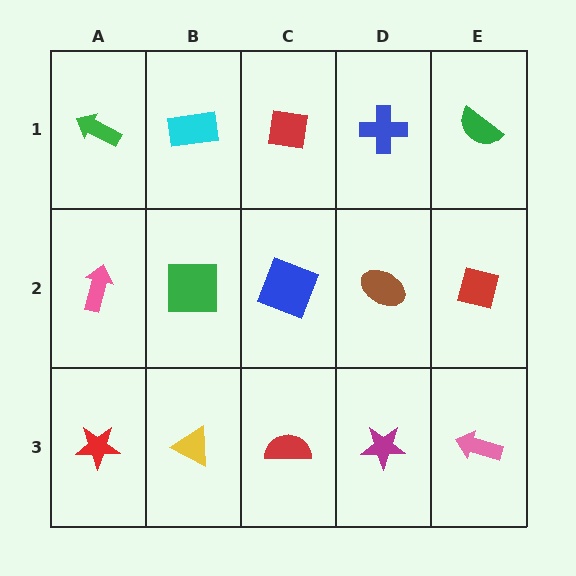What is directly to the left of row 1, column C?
A cyan rectangle.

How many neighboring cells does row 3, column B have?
3.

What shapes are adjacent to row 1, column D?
A brown ellipse (row 2, column D), a red square (row 1, column C), a green semicircle (row 1, column E).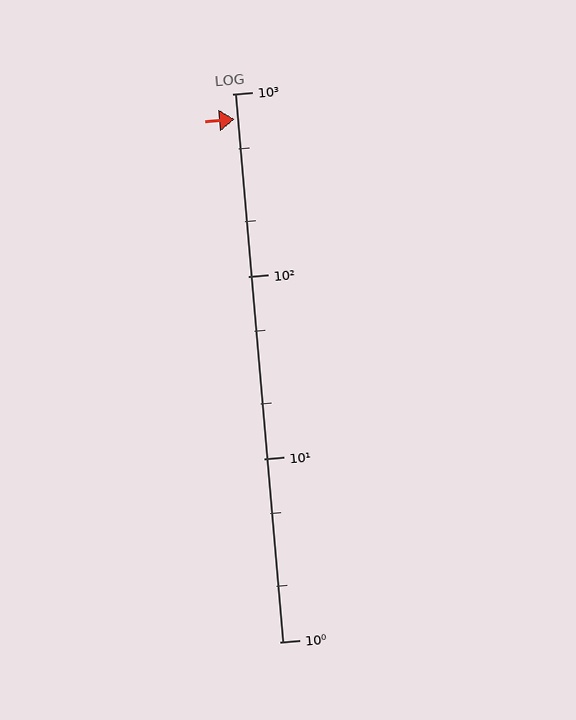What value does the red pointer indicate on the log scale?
The pointer indicates approximately 730.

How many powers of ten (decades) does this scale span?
The scale spans 3 decades, from 1 to 1000.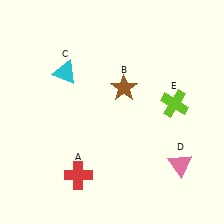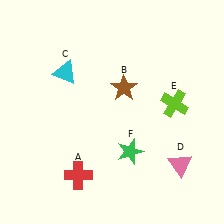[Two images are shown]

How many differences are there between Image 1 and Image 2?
There is 1 difference between the two images.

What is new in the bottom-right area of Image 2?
A green star (F) was added in the bottom-right area of Image 2.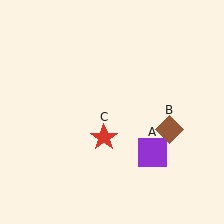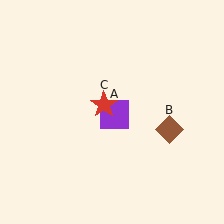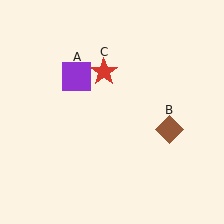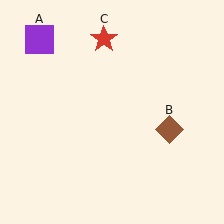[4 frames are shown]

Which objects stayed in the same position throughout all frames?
Brown diamond (object B) remained stationary.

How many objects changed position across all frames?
2 objects changed position: purple square (object A), red star (object C).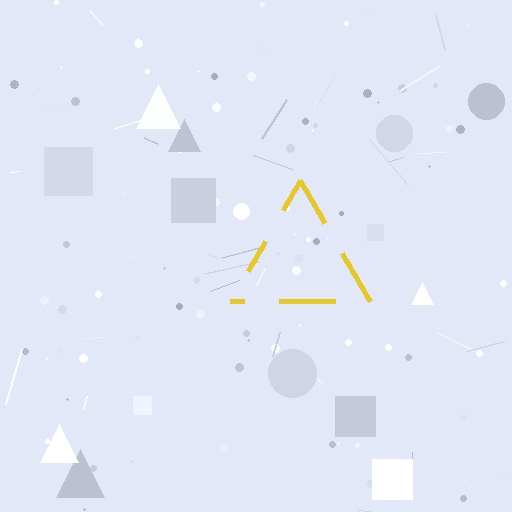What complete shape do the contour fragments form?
The contour fragments form a triangle.